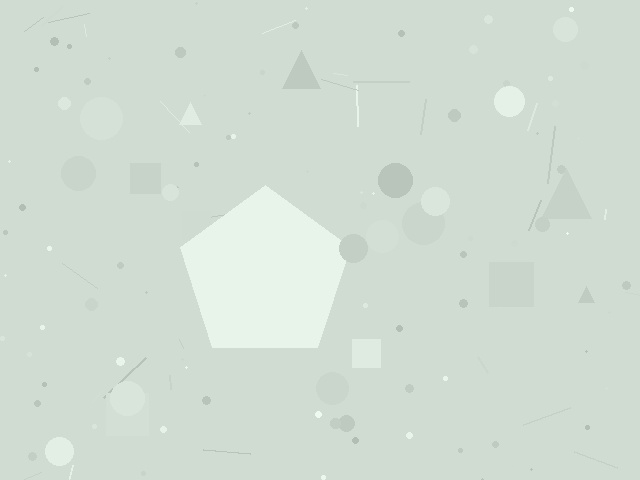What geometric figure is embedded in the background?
A pentagon is embedded in the background.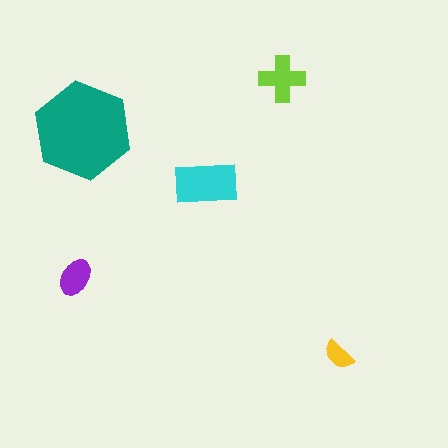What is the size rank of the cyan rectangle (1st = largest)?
2nd.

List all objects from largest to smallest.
The teal hexagon, the cyan rectangle, the lime cross, the purple ellipse, the yellow semicircle.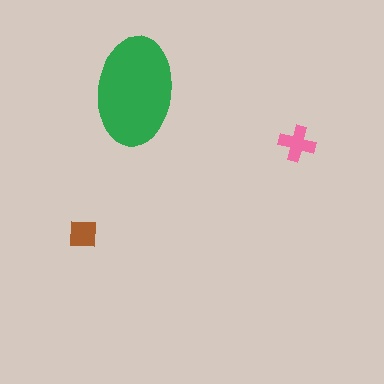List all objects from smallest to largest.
The brown square, the pink cross, the green ellipse.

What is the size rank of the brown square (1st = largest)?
3rd.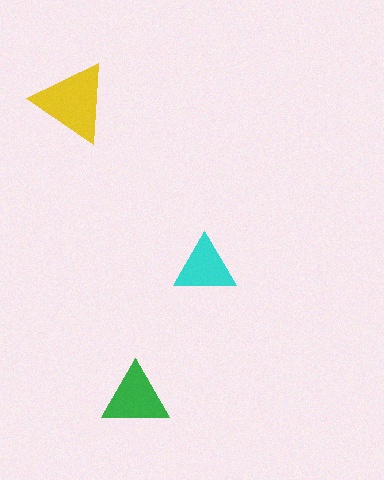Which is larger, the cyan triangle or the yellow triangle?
The yellow one.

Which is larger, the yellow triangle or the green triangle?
The yellow one.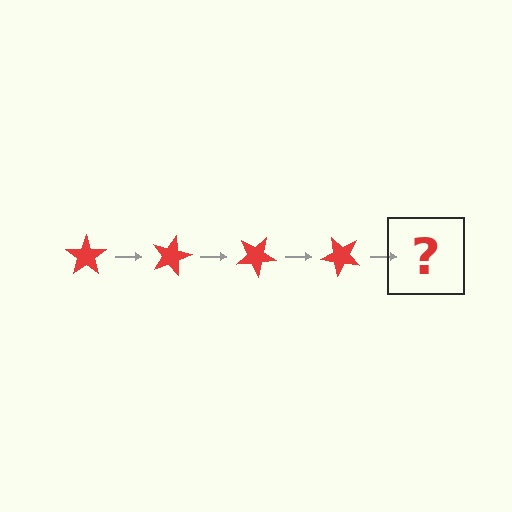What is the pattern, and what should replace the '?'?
The pattern is that the star rotates 15 degrees each step. The '?' should be a red star rotated 60 degrees.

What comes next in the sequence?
The next element should be a red star rotated 60 degrees.